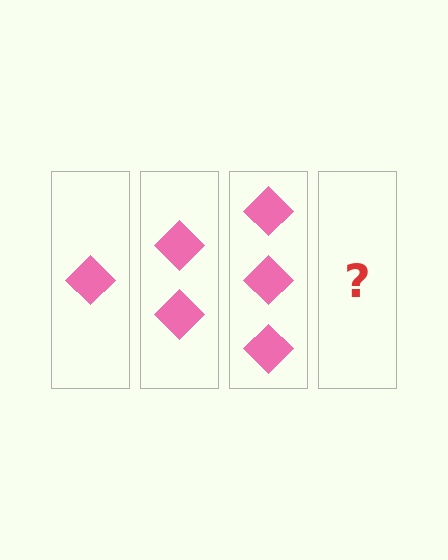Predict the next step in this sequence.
The next step is 4 diamonds.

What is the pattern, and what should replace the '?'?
The pattern is that each step adds one more diamond. The '?' should be 4 diamonds.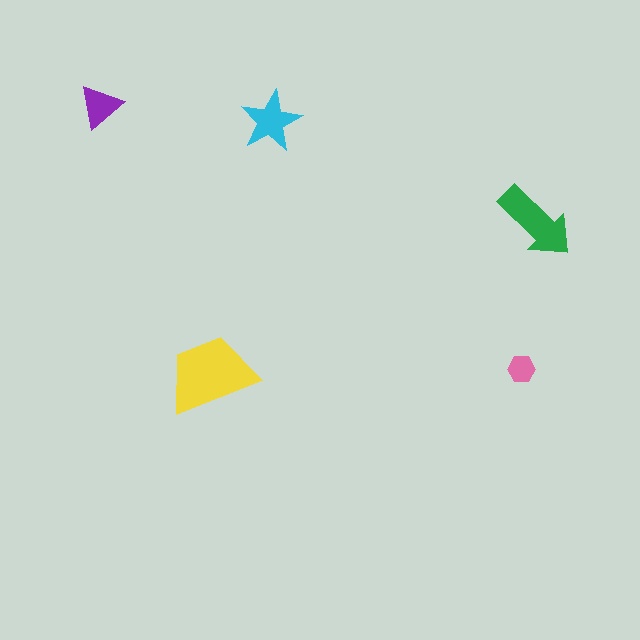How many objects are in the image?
There are 5 objects in the image.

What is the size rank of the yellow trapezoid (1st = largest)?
1st.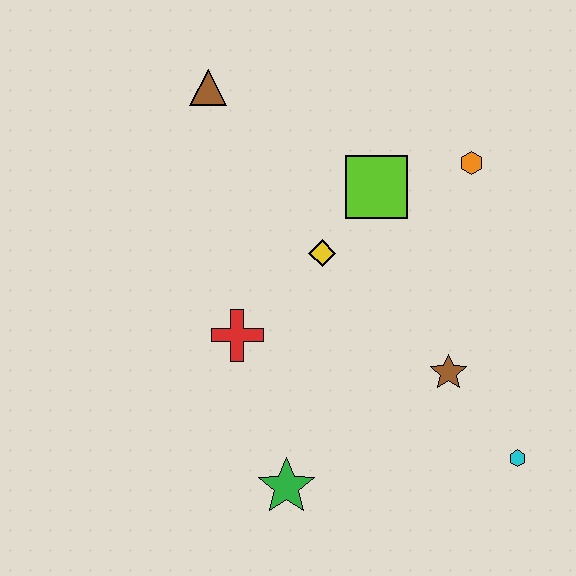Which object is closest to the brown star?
The cyan hexagon is closest to the brown star.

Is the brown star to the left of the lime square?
No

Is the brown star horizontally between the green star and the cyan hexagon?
Yes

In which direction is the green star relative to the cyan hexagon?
The green star is to the left of the cyan hexagon.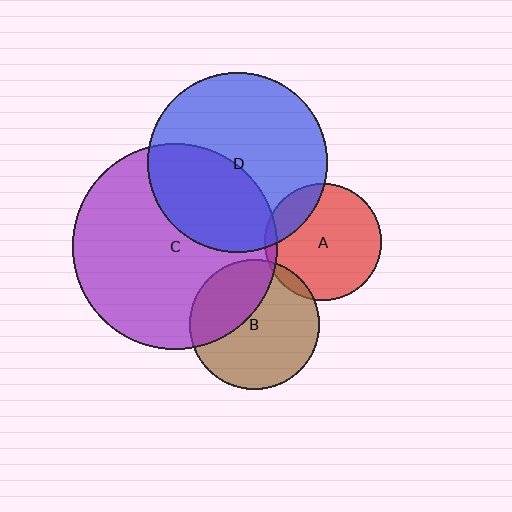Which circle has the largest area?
Circle C (purple).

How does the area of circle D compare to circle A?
Approximately 2.4 times.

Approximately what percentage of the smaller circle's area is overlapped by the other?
Approximately 40%.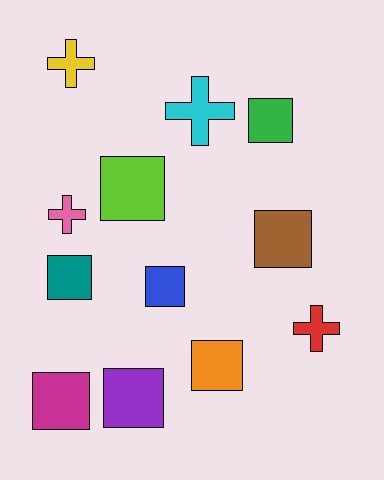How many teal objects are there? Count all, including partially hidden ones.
There is 1 teal object.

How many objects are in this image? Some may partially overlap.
There are 12 objects.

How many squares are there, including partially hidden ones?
There are 8 squares.